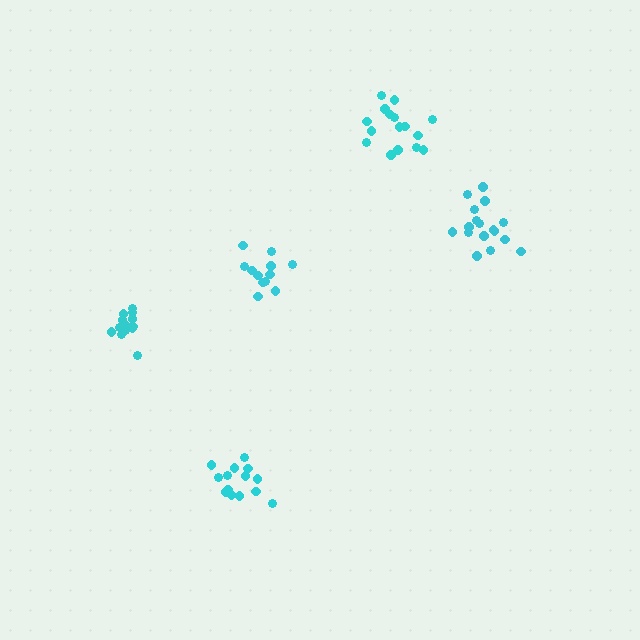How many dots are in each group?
Group 1: 14 dots, Group 2: 17 dots, Group 3: 13 dots, Group 4: 16 dots, Group 5: 12 dots (72 total).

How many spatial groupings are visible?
There are 5 spatial groupings.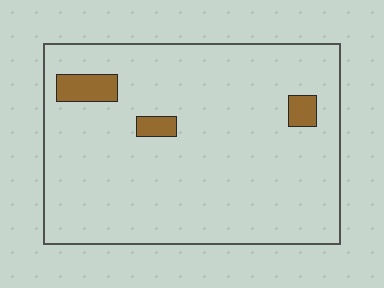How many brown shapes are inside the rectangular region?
3.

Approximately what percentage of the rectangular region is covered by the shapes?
Approximately 5%.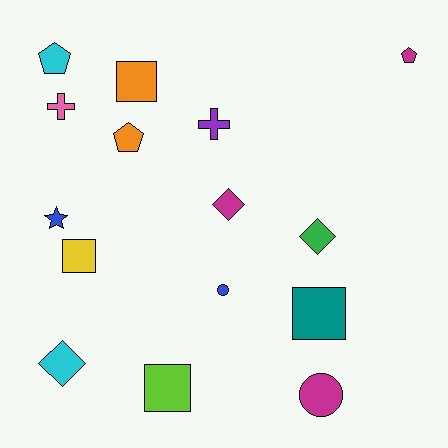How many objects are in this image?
There are 15 objects.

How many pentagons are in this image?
There are 3 pentagons.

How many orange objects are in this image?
There are 2 orange objects.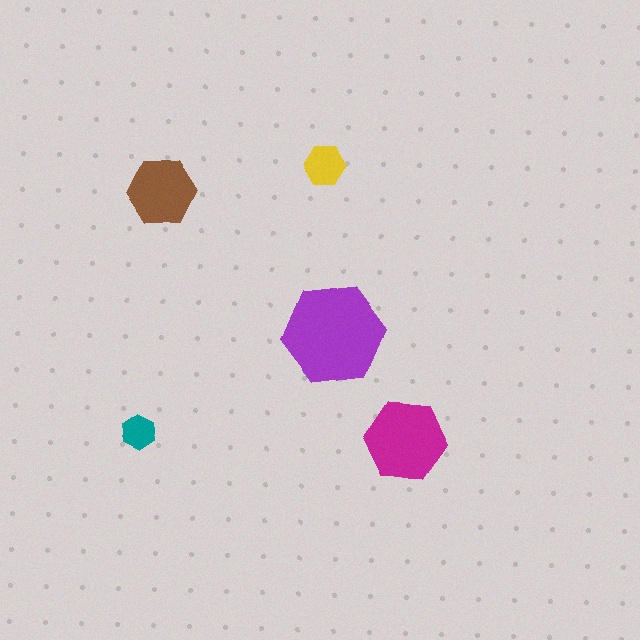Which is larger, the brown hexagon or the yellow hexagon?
The brown one.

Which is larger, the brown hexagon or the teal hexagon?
The brown one.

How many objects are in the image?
There are 5 objects in the image.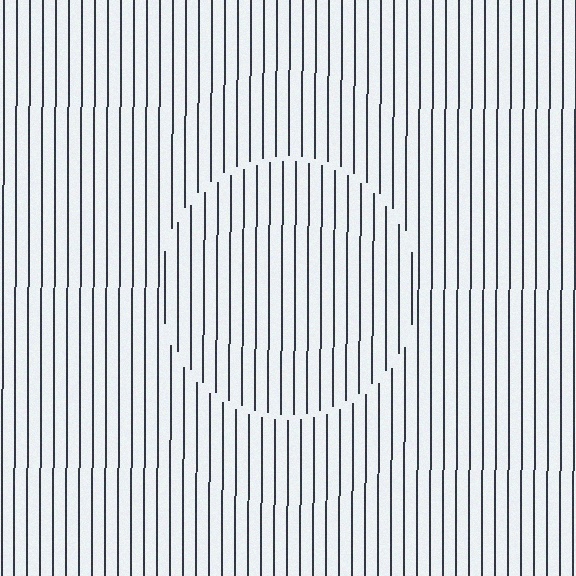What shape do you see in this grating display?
An illusory circle. The interior of the shape contains the same grating, shifted by half a period — the contour is defined by the phase discontinuity where line-ends from the inner and outer gratings abut.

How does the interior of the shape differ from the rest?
The interior of the shape contains the same grating, shifted by half a period — the contour is defined by the phase discontinuity where line-ends from the inner and outer gratings abut.